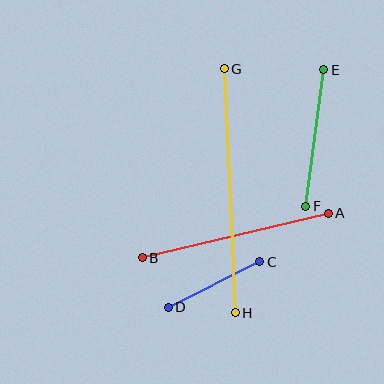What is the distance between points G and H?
The distance is approximately 244 pixels.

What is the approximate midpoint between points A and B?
The midpoint is at approximately (235, 236) pixels.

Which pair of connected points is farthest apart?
Points G and H are farthest apart.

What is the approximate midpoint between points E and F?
The midpoint is at approximately (315, 138) pixels.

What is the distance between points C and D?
The distance is approximately 102 pixels.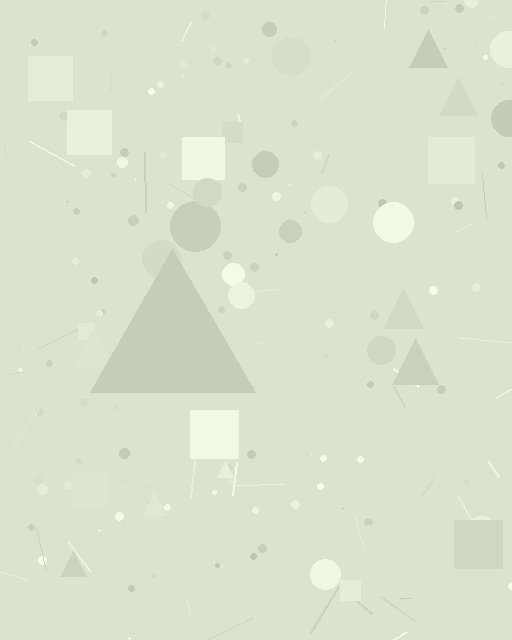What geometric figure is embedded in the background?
A triangle is embedded in the background.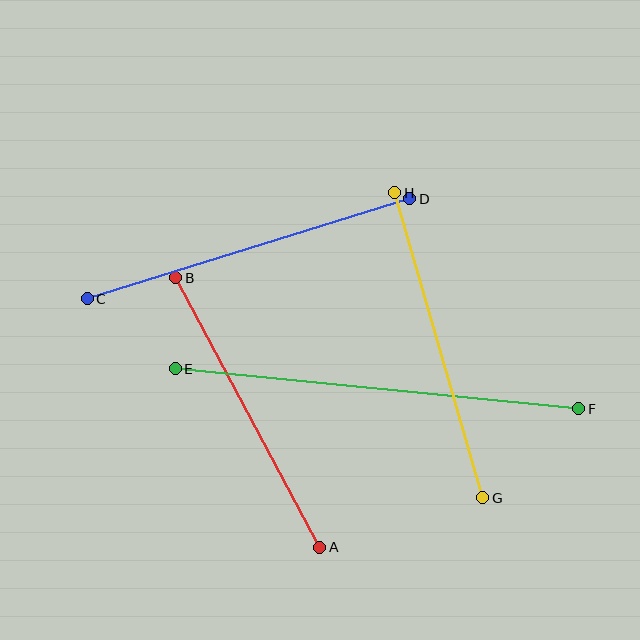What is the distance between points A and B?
The distance is approximately 306 pixels.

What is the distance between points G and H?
The distance is approximately 317 pixels.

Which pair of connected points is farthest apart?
Points E and F are farthest apart.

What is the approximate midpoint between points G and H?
The midpoint is at approximately (439, 345) pixels.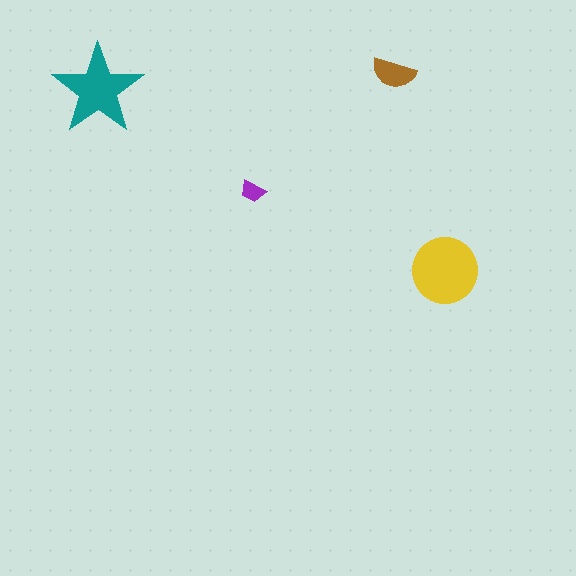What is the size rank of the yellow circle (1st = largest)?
1st.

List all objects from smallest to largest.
The purple trapezoid, the brown semicircle, the teal star, the yellow circle.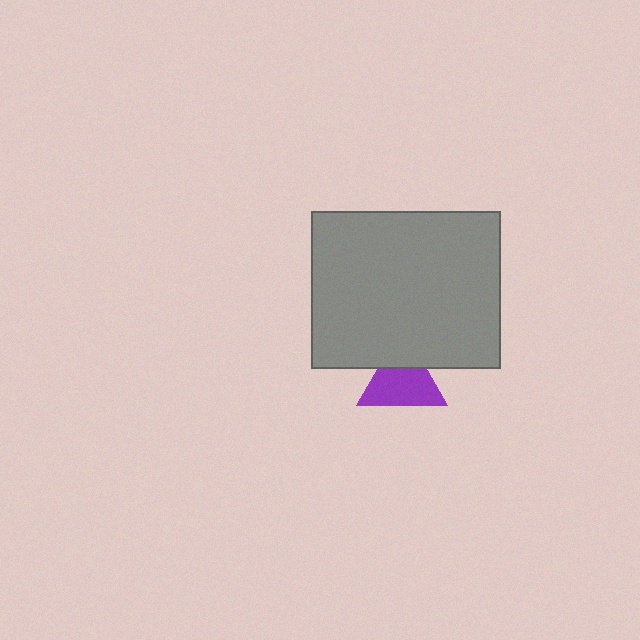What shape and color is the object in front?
The object in front is a gray rectangle.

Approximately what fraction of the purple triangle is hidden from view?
Roughly 30% of the purple triangle is hidden behind the gray rectangle.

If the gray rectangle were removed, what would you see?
You would see the complete purple triangle.